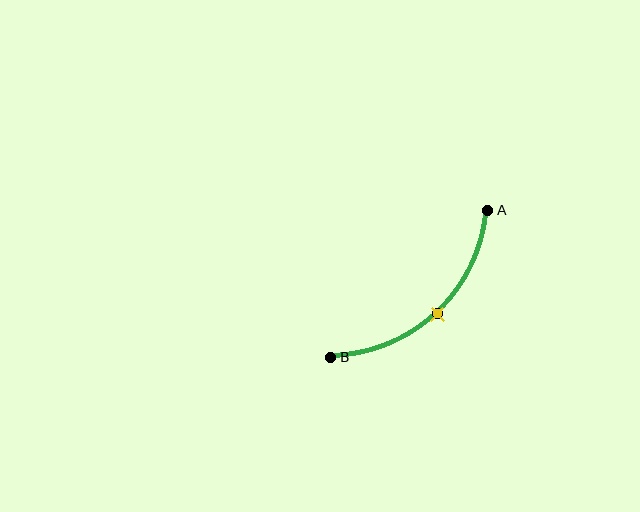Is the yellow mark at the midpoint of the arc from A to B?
Yes. The yellow mark lies on the arc at equal arc-length from both A and B — it is the arc midpoint.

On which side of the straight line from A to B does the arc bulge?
The arc bulges below and to the right of the straight line connecting A and B.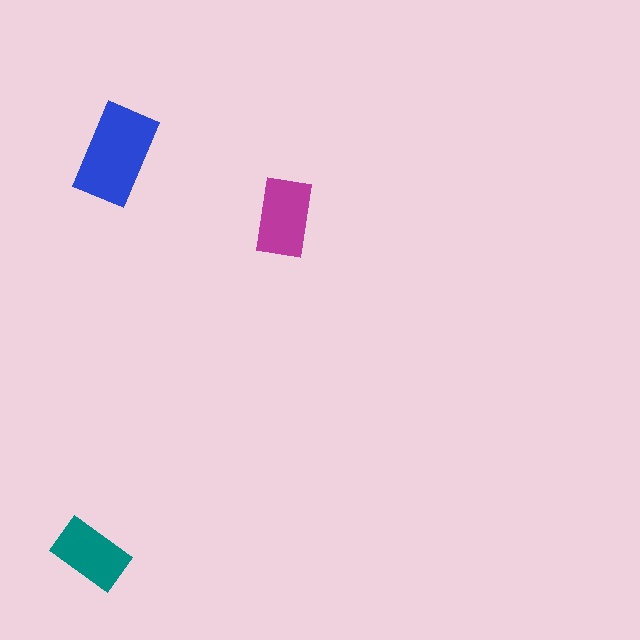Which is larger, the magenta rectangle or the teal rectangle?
The magenta one.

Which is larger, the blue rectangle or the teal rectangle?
The blue one.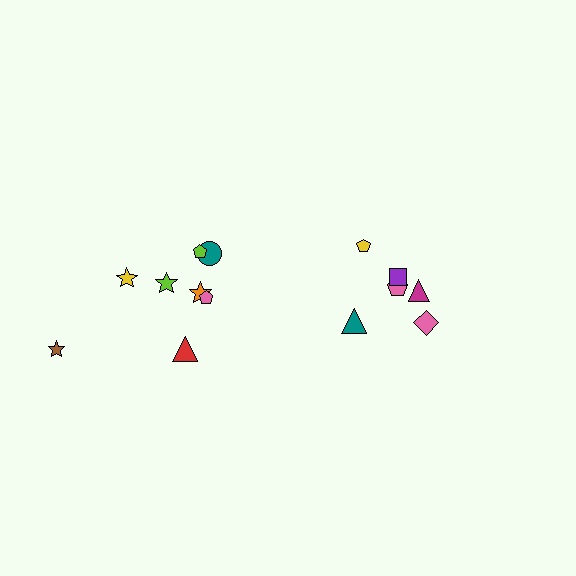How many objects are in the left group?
There are 8 objects.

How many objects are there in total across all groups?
There are 14 objects.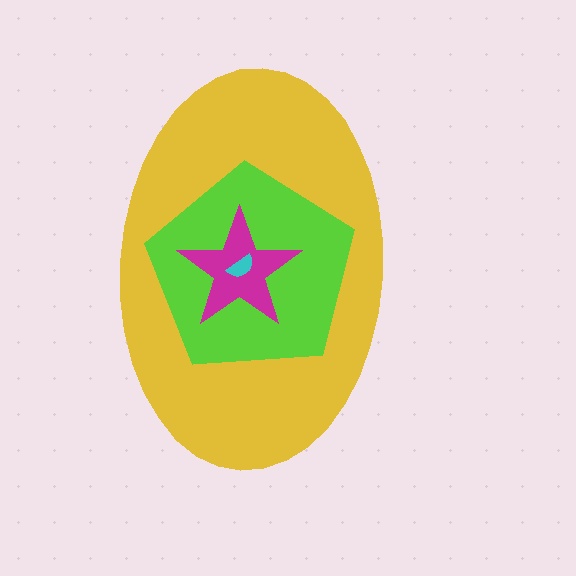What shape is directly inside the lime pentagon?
The magenta star.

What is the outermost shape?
The yellow ellipse.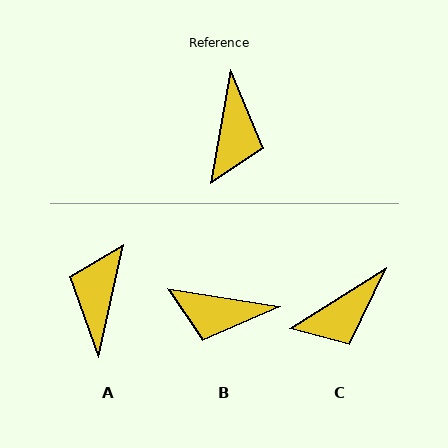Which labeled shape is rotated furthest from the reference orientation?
A, about 177 degrees away.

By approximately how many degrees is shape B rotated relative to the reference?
Approximately 89 degrees clockwise.